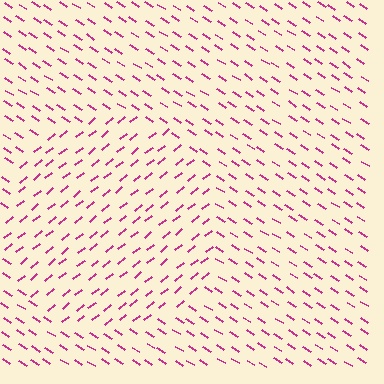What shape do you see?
I see a circle.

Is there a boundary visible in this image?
Yes, there is a texture boundary formed by a change in line orientation.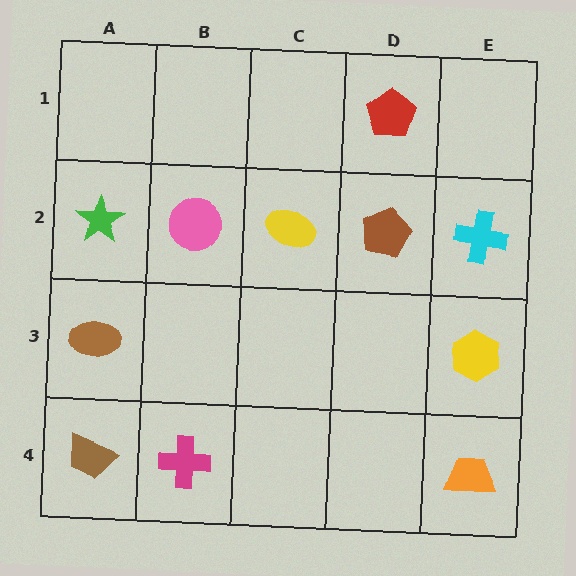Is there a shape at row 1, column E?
No, that cell is empty.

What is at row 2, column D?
A brown pentagon.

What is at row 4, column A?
A brown trapezoid.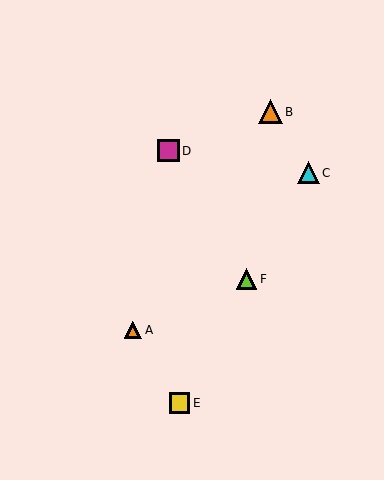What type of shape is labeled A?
Shape A is an orange triangle.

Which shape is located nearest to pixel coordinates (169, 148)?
The magenta square (labeled D) at (169, 151) is nearest to that location.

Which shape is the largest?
The orange triangle (labeled B) is the largest.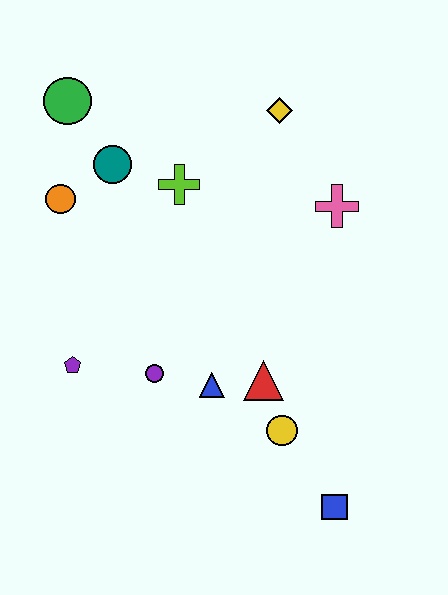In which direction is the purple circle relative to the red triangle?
The purple circle is to the left of the red triangle.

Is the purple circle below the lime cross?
Yes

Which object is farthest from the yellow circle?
The green circle is farthest from the yellow circle.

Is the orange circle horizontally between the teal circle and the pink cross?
No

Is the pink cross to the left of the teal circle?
No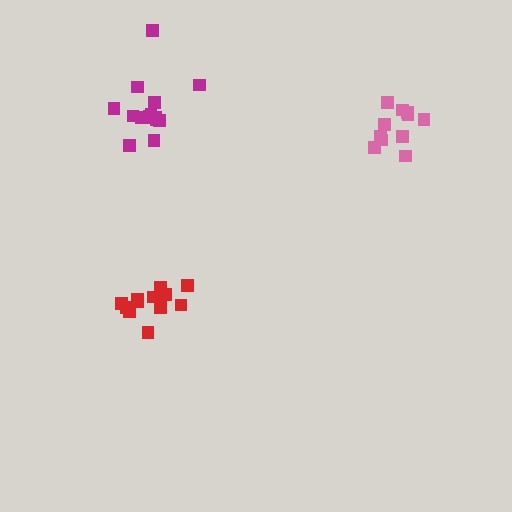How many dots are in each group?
Group 1: 11 dots, Group 2: 15 dots, Group 3: 12 dots (38 total).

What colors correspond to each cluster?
The clusters are colored: pink, magenta, red.